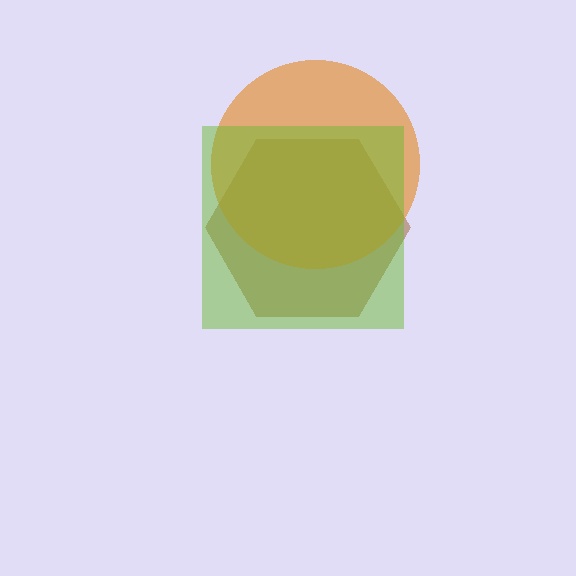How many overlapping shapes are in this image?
There are 3 overlapping shapes in the image.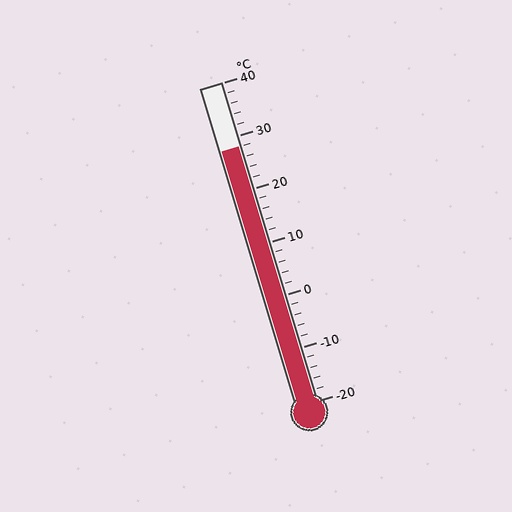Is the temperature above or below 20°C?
The temperature is above 20°C.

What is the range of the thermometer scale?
The thermometer scale ranges from -20°C to 40°C.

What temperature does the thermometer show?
The thermometer shows approximately 28°C.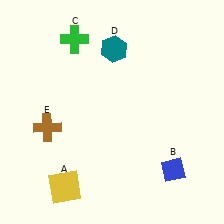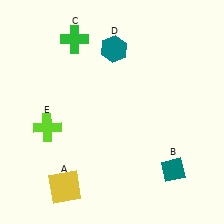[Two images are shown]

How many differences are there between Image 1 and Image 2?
There are 2 differences between the two images.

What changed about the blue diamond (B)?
In Image 1, B is blue. In Image 2, it changed to teal.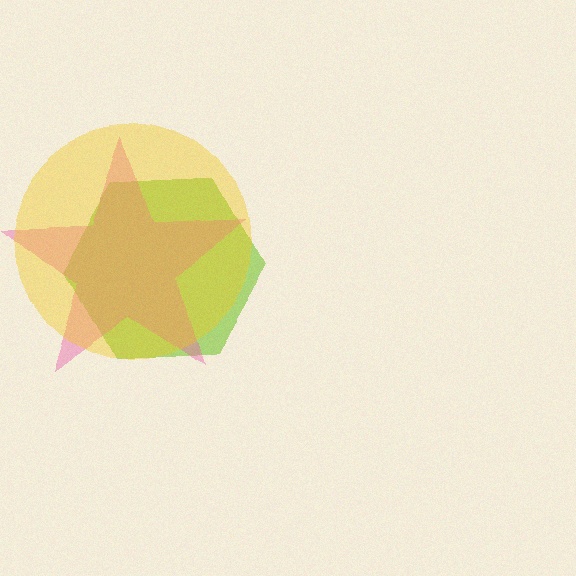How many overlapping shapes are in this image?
There are 3 overlapping shapes in the image.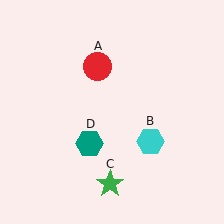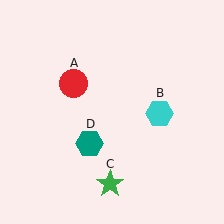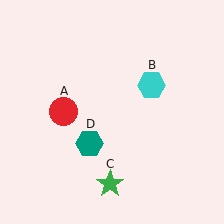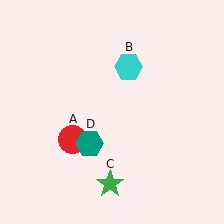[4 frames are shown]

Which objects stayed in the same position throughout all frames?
Green star (object C) and teal hexagon (object D) remained stationary.